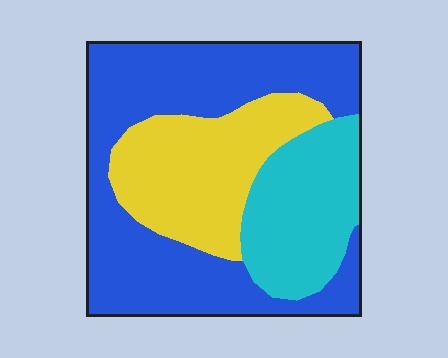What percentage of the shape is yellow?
Yellow covers 26% of the shape.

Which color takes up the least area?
Cyan, at roughly 20%.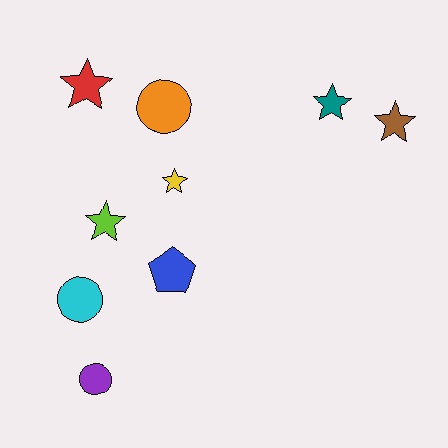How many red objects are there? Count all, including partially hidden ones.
There is 1 red object.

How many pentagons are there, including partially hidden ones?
There is 1 pentagon.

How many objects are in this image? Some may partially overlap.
There are 9 objects.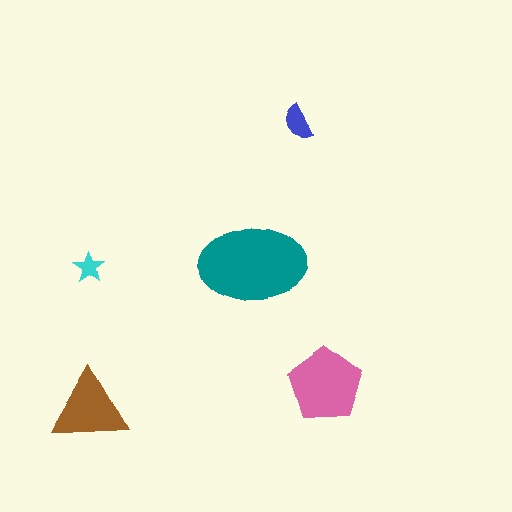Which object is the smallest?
The cyan star.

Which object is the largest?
The teal ellipse.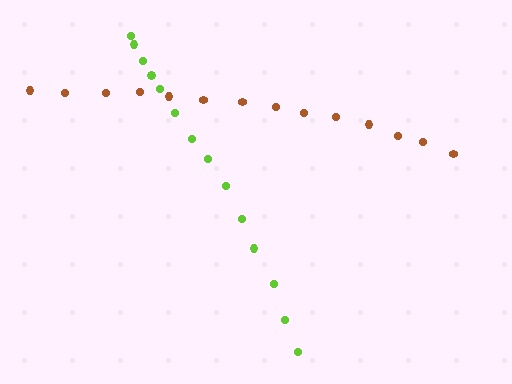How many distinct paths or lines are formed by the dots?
There are 2 distinct paths.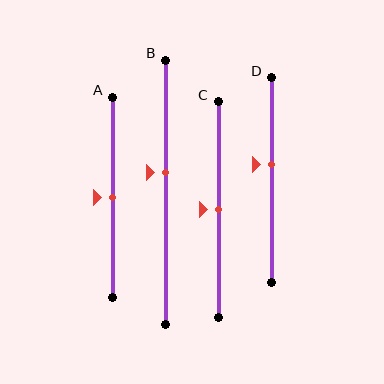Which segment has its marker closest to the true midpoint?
Segment A has its marker closest to the true midpoint.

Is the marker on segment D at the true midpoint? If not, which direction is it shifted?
No, the marker on segment D is shifted upward by about 8% of the segment length.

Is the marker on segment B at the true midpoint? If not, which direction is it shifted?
No, the marker on segment B is shifted upward by about 7% of the segment length.